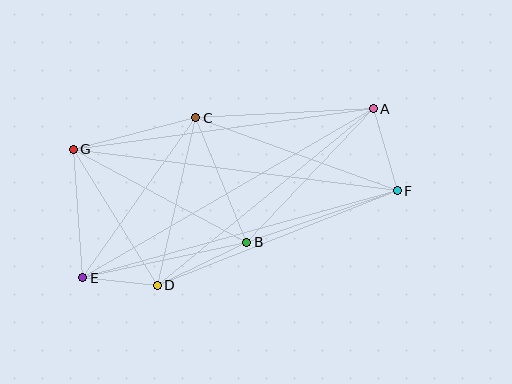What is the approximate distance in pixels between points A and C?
The distance between A and C is approximately 178 pixels.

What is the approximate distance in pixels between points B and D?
The distance between B and D is approximately 99 pixels.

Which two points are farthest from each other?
Points A and E are farthest from each other.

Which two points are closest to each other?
Points D and E are closest to each other.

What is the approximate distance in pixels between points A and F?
The distance between A and F is approximately 85 pixels.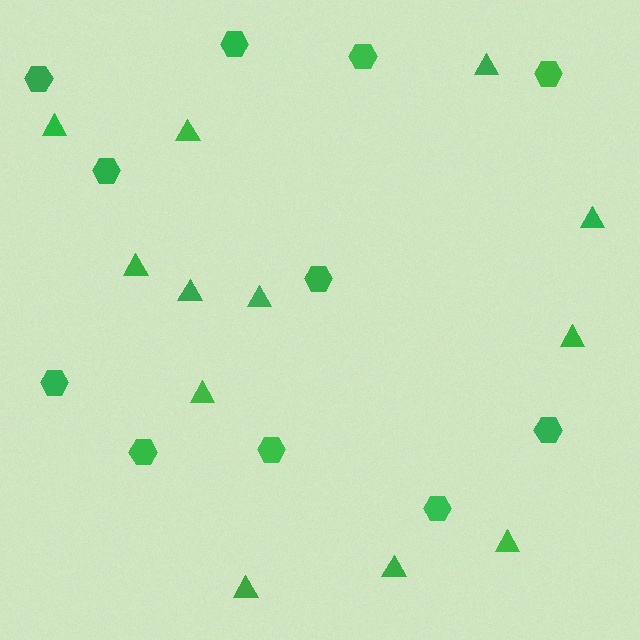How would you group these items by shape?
There are 2 groups: one group of hexagons (11) and one group of triangles (12).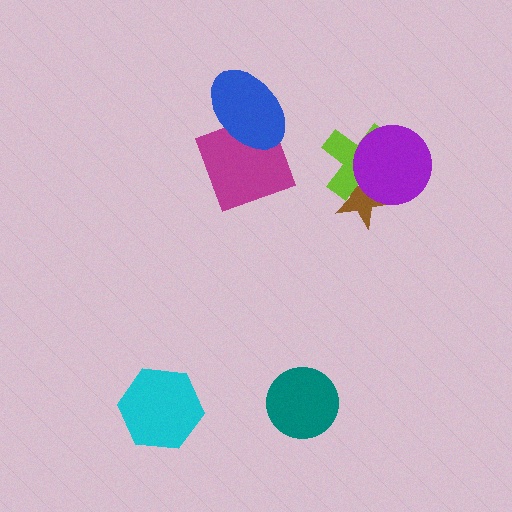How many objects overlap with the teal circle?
0 objects overlap with the teal circle.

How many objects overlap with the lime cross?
2 objects overlap with the lime cross.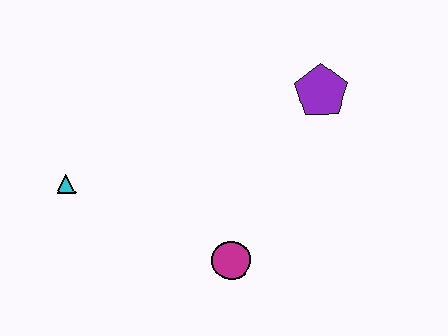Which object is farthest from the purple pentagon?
The cyan triangle is farthest from the purple pentagon.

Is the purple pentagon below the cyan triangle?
No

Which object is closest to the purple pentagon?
The magenta circle is closest to the purple pentagon.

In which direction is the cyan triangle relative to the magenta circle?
The cyan triangle is to the left of the magenta circle.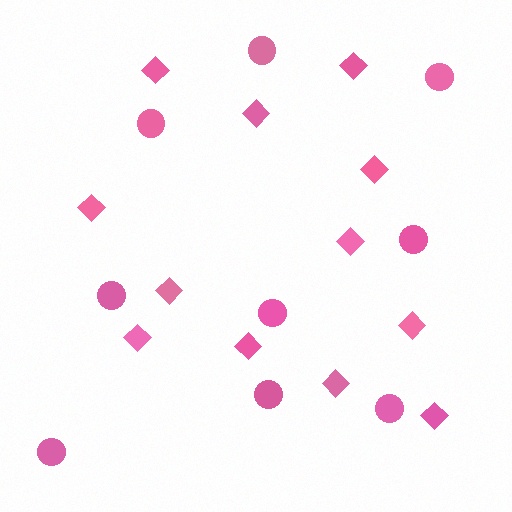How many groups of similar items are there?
There are 2 groups: one group of circles (9) and one group of diamonds (12).